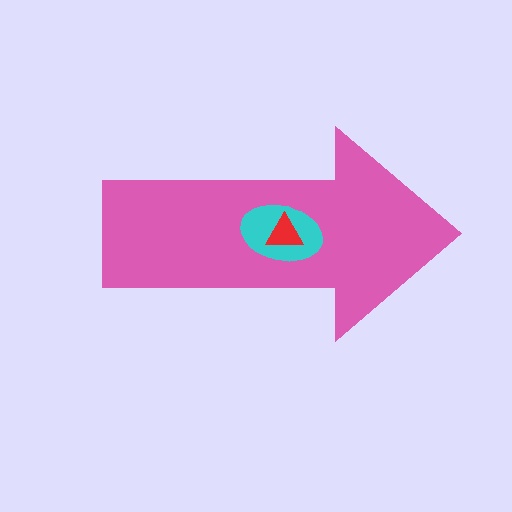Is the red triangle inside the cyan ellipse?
Yes.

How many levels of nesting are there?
3.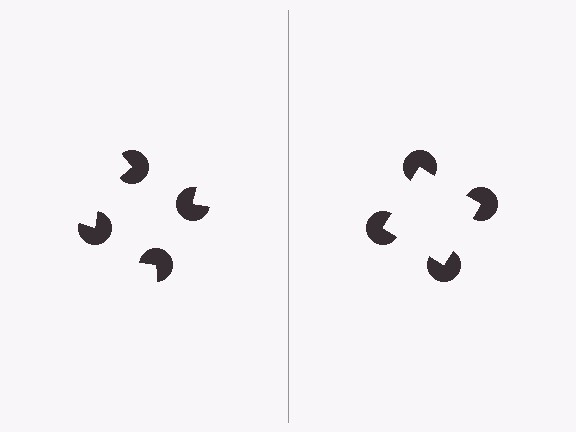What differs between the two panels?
The pac-man discs are positioned identically on both sides; only the wedge orientations differ. On the right they align to a square; on the left they are misaligned.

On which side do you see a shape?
An illusory square appears on the right side. On the left side the wedge cuts are rotated, so no coherent shape forms.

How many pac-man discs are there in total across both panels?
8 — 4 on each side.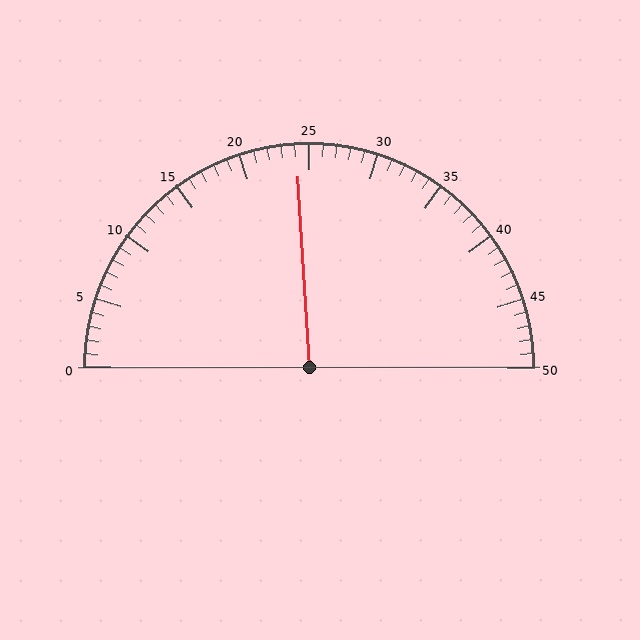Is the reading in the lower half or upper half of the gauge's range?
The reading is in the lower half of the range (0 to 50).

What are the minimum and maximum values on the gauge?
The gauge ranges from 0 to 50.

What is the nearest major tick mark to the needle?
The nearest major tick mark is 25.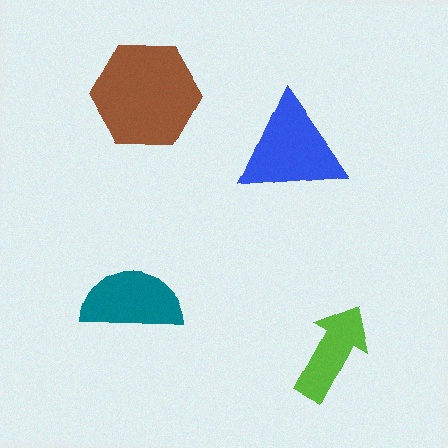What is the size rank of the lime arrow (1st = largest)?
4th.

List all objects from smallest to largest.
The lime arrow, the teal semicircle, the blue triangle, the brown hexagon.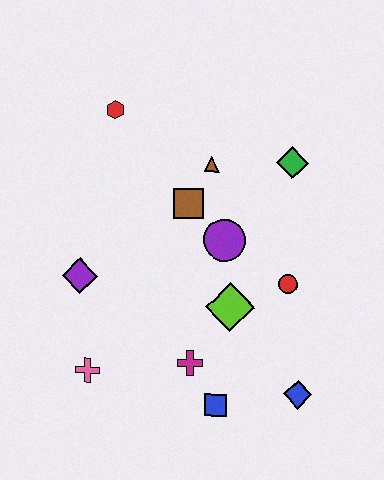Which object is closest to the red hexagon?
The brown triangle is closest to the red hexagon.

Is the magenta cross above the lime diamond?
No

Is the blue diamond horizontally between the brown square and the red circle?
No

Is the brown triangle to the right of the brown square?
Yes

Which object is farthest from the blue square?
The red hexagon is farthest from the blue square.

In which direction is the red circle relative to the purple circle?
The red circle is to the right of the purple circle.